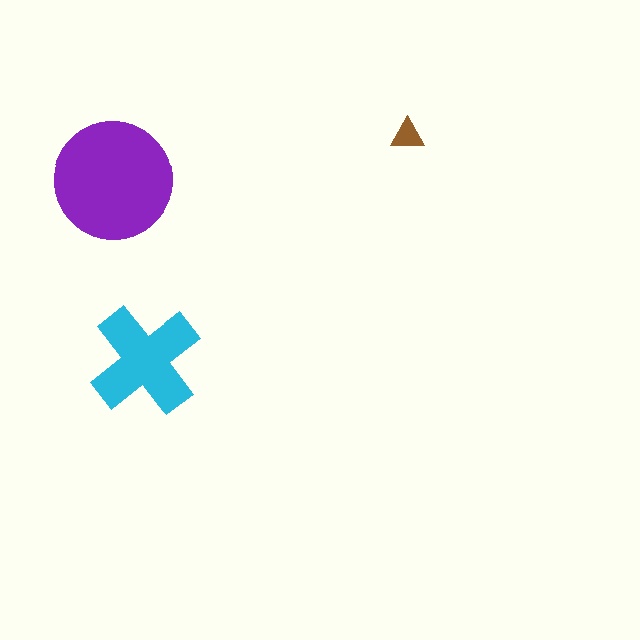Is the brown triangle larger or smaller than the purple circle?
Smaller.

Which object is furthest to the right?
The brown triangle is rightmost.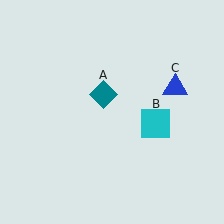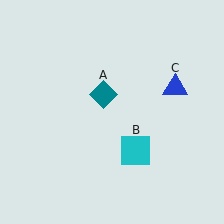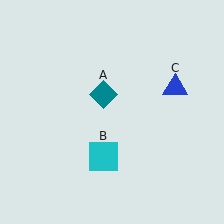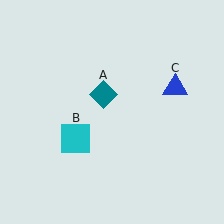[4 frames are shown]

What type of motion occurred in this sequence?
The cyan square (object B) rotated clockwise around the center of the scene.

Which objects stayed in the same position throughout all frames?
Teal diamond (object A) and blue triangle (object C) remained stationary.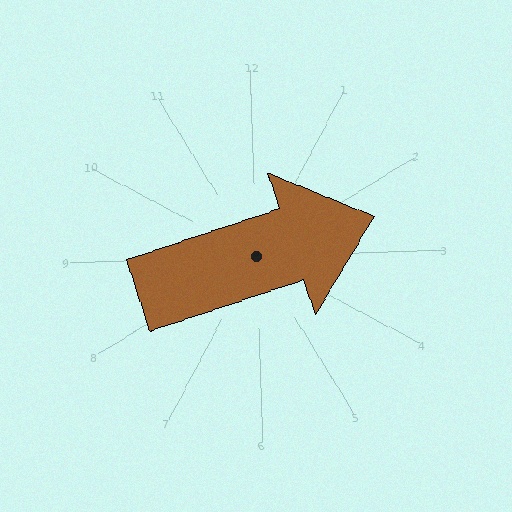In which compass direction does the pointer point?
East.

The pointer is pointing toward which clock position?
Roughly 2 o'clock.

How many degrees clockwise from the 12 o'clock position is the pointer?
Approximately 73 degrees.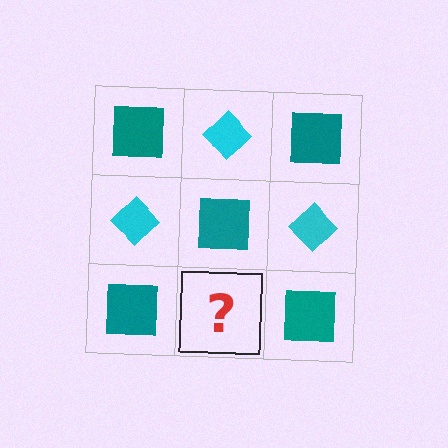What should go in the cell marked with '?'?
The missing cell should contain a cyan diamond.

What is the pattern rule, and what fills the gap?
The rule is that it alternates teal square and cyan diamond in a checkerboard pattern. The gap should be filled with a cyan diamond.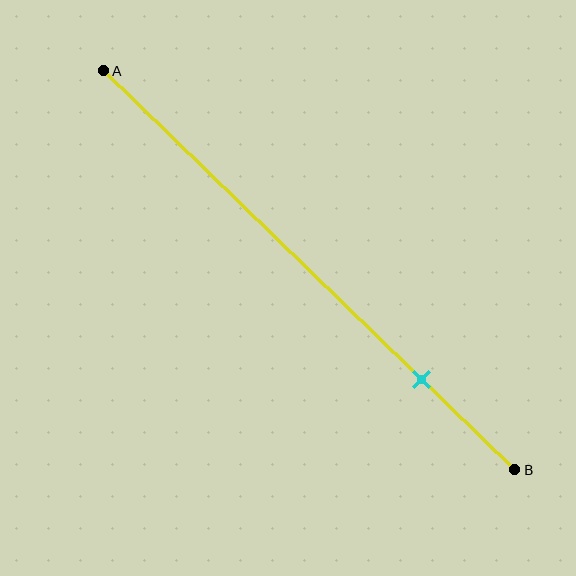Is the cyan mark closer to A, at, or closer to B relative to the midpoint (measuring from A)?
The cyan mark is closer to point B than the midpoint of segment AB.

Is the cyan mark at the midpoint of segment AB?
No, the mark is at about 75% from A, not at the 50% midpoint.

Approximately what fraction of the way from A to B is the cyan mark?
The cyan mark is approximately 75% of the way from A to B.